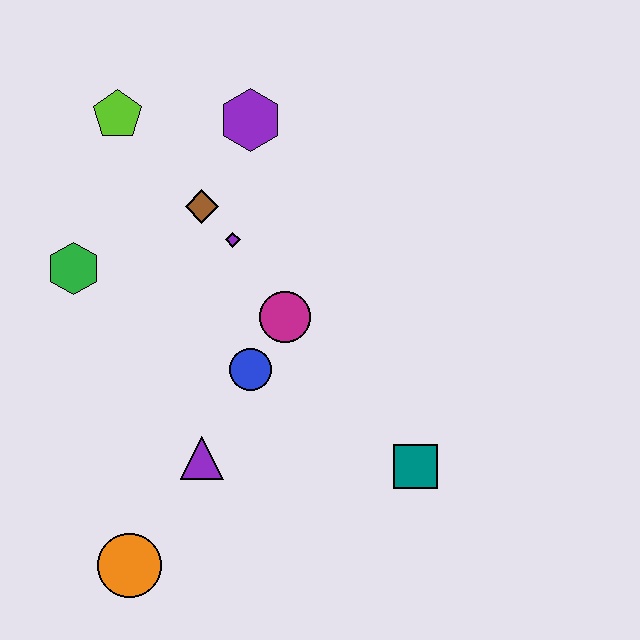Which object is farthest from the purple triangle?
The lime pentagon is farthest from the purple triangle.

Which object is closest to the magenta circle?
The blue circle is closest to the magenta circle.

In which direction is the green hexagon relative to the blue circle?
The green hexagon is to the left of the blue circle.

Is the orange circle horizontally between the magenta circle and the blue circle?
No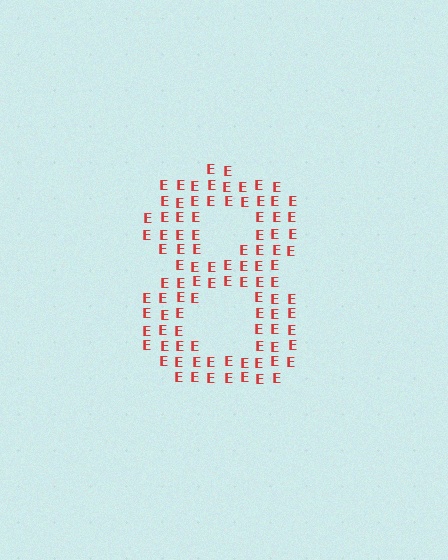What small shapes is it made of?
It is made of small letter E's.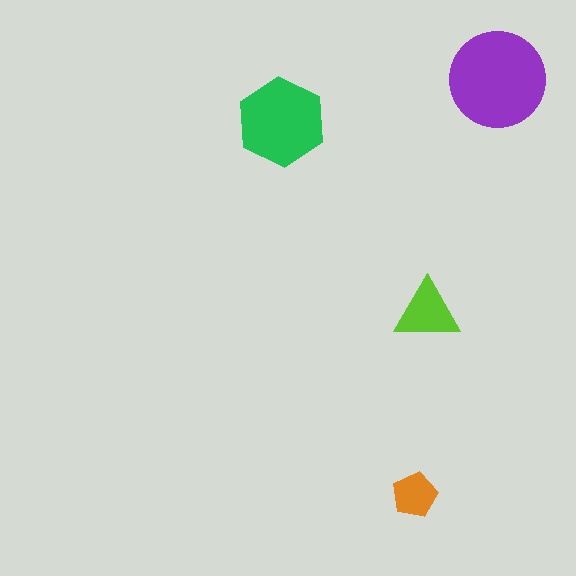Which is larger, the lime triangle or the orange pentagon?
The lime triangle.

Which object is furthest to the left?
The green hexagon is leftmost.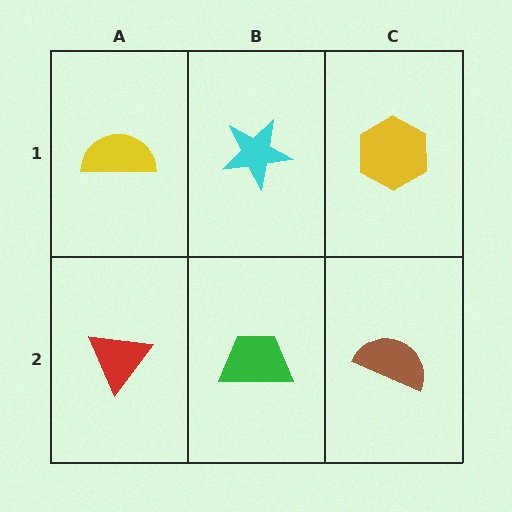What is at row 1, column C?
A yellow hexagon.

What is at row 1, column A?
A yellow semicircle.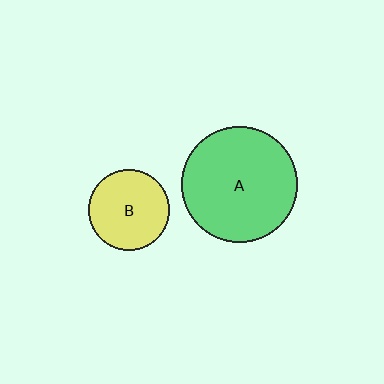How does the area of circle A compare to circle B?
Approximately 2.1 times.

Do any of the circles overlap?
No, none of the circles overlap.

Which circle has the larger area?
Circle A (green).